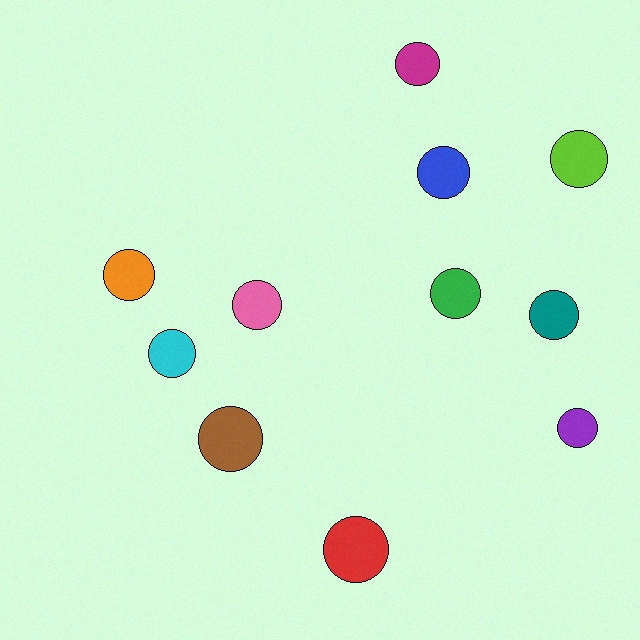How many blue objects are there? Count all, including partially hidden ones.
There is 1 blue object.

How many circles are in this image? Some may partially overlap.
There are 11 circles.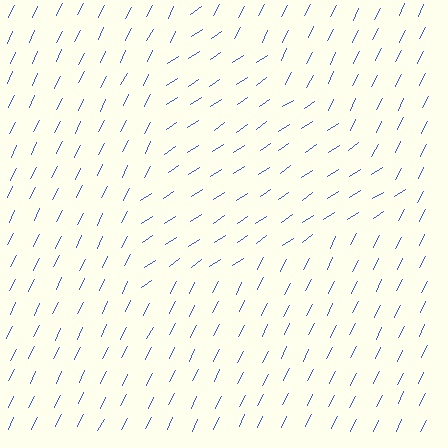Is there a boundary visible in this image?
Yes, there is a texture boundary formed by a change in line orientation.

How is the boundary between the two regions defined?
The boundary is defined purely by a change in line orientation (approximately 30 degrees difference). All lines are the same color and thickness.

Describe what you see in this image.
The image is filled with small blue line segments. A triangle region in the image has lines oriented differently from the surrounding lines, creating a visible texture boundary.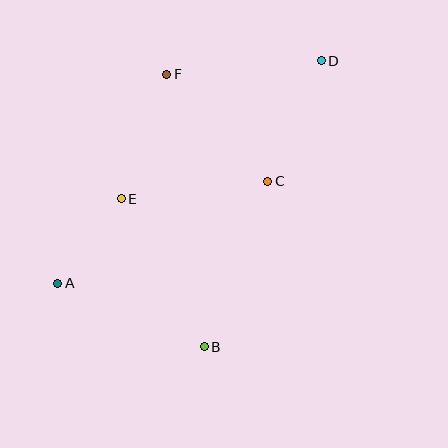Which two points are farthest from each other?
Points A and D are farthest from each other.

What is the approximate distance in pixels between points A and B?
The distance between A and B is approximately 159 pixels.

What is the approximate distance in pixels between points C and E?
The distance between C and E is approximately 147 pixels.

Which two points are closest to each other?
Points A and E are closest to each other.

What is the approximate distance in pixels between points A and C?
The distance between A and C is approximately 233 pixels.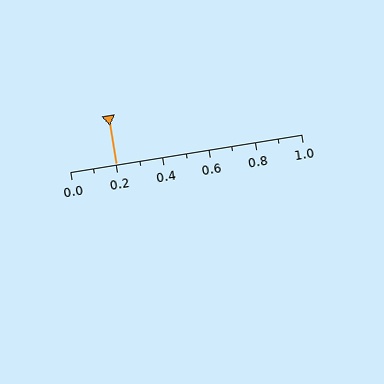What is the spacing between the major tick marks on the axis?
The major ticks are spaced 0.2 apart.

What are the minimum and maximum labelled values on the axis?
The axis runs from 0.0 to 1.0.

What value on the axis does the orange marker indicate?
The marker indicates approximately 0.2.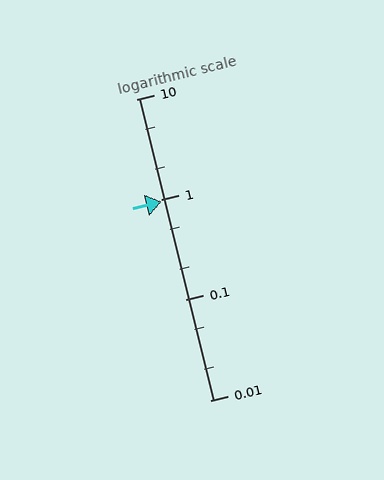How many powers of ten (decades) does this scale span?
The scale spans 3 decades, from 0.01 to 10.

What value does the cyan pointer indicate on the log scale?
The pointer indicates approximately 0.96.